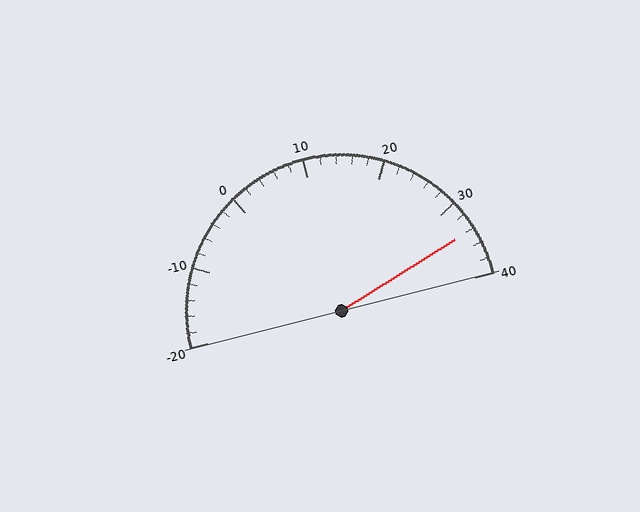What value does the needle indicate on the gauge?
The needle indicates approximately 34.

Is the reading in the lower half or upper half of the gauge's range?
The reading is in the upper half of the range (-20 to 40).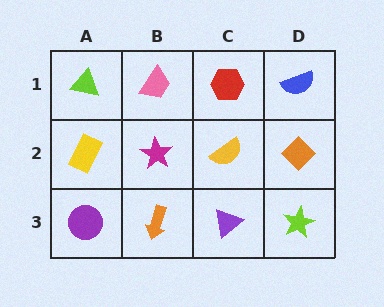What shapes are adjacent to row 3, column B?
A magenta star (row 2, column B), a purple circle (row 3, column A), a purple triangle (row 3, column C).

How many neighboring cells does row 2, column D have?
3.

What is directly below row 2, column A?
A purple circle.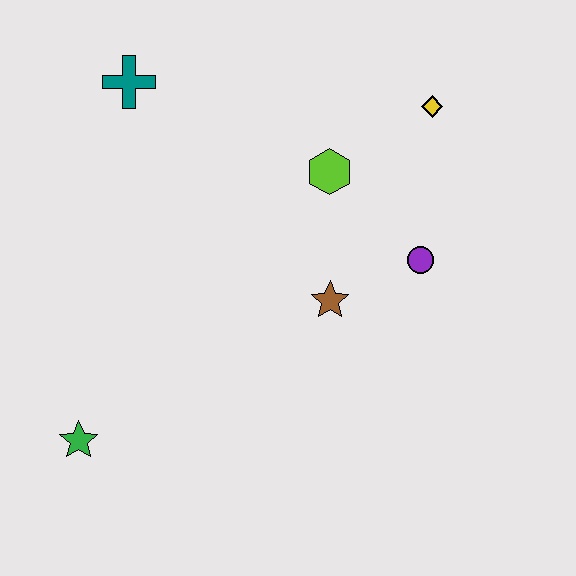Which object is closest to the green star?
The brown star is closest to the green star.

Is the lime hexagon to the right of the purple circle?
No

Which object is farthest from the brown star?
The teal cross is farthest from the brown star.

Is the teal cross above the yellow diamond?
Yes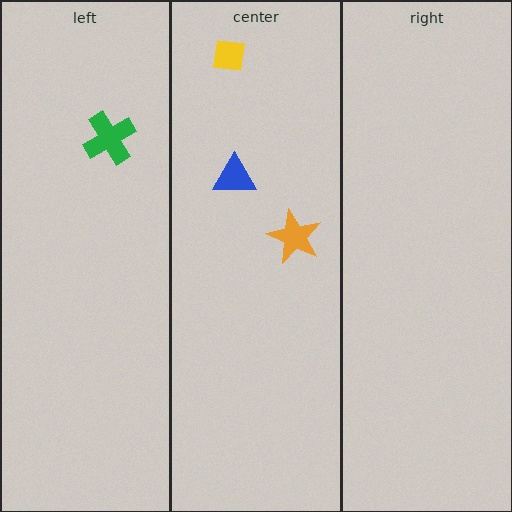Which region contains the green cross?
The left region.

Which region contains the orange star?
The center region.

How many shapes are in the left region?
1.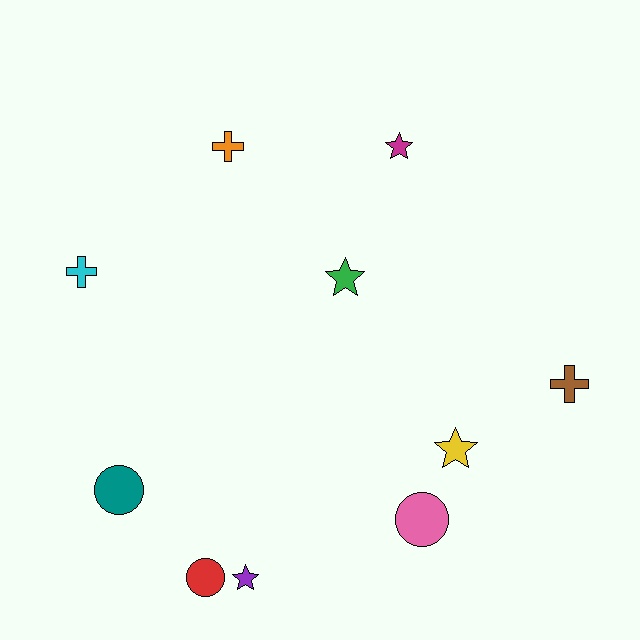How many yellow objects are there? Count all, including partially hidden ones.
There is 1 yellow object.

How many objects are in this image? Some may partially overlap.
There are 10 objects.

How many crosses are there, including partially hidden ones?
There are 3 crosses.